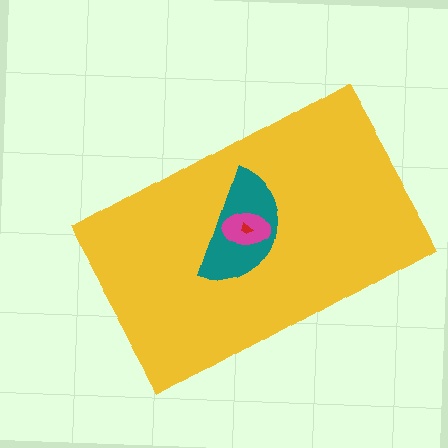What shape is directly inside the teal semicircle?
The magenta ellipse.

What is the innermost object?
The red trapezoid.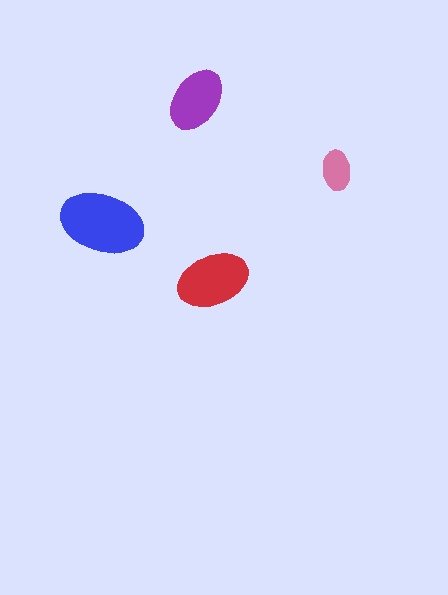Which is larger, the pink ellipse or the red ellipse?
The red one.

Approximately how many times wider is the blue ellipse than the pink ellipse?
About 2 times wider.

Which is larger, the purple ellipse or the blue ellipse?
The blue one.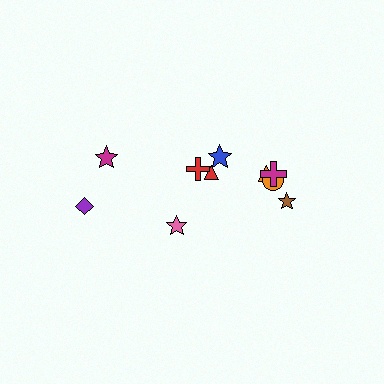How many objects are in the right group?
There are 7 objects.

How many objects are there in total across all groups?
There are 10 objects.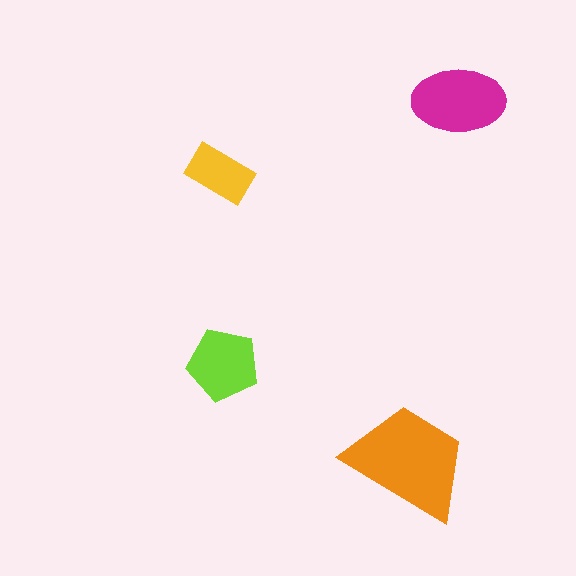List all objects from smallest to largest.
The yellow rectangle, the lime pentagon, the magenta ellipse, the orange trapezoid.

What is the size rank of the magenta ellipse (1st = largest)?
2nd.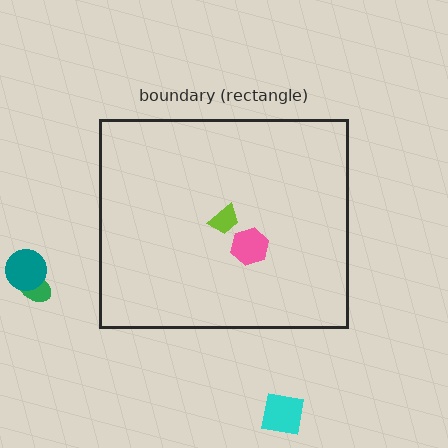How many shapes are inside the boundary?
2 inside, 3 outside.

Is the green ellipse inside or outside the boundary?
Outside.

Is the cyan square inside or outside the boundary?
Outside.